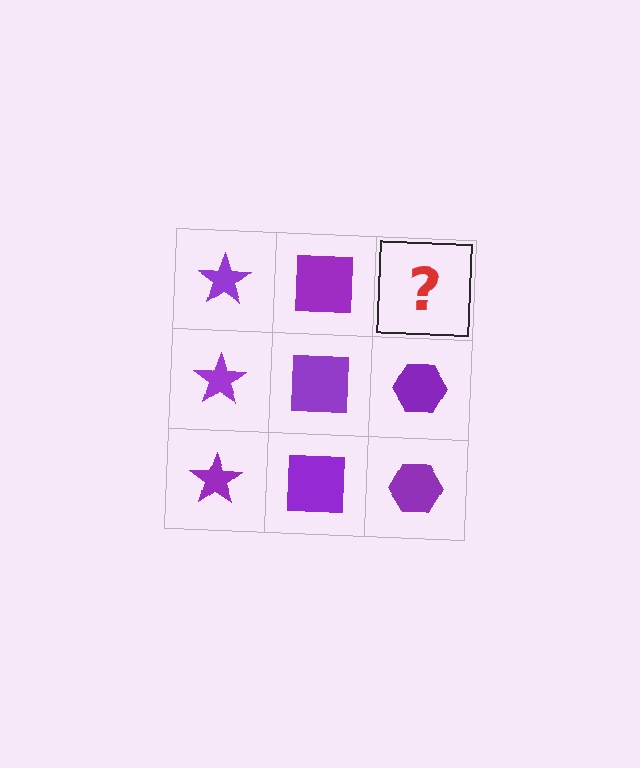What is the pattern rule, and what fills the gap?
The rule is that each column has a consistent shape. The gap should be filled with a purple hexagon.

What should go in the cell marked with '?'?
The missing cell should contain a purple hexagon.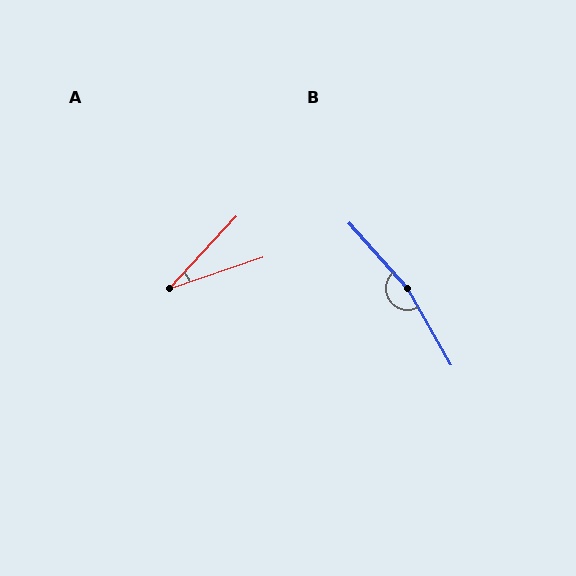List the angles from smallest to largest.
A (28°), B (168°).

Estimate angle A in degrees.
Approximately 28 degrees.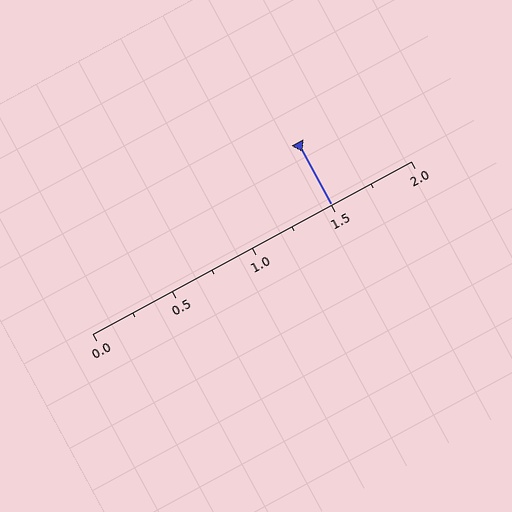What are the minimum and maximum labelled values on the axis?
The axis runs from 0.0 to 2.0.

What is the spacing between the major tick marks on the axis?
The major ticks are spaced 0.5 apart.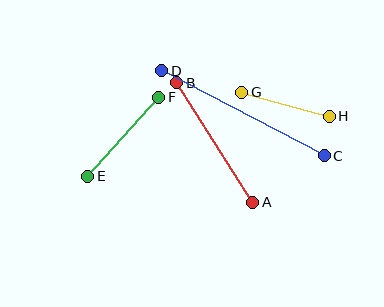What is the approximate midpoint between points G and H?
The midpoint is at approximately (285, 104) pixels.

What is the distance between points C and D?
The distance is approximately 183 pixels.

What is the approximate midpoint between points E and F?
The midpoint is at approximately (123, 137) pixels.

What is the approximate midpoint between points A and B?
The midpoint is at approximately (215, 142) pixels.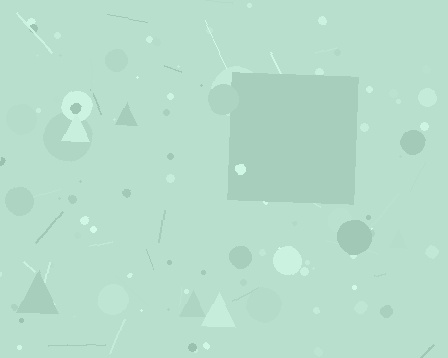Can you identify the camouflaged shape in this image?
The camouflaged shape is a square.